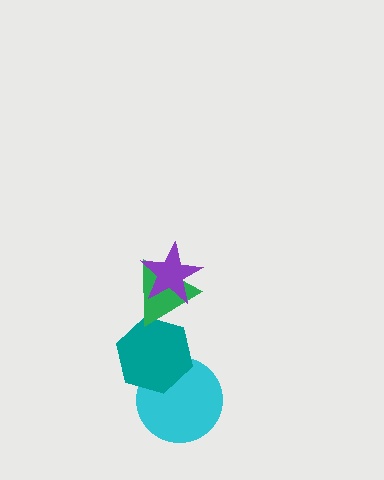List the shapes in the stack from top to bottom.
From top to bottom: the purple star, the green triangle, the teal hexagon, the cyan circle.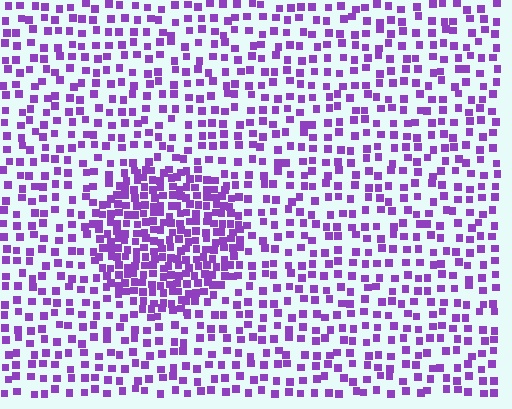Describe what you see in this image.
The image contains small purple elements arranged at two different densities. A circle-shaped region is visible where the elements are more densely packed than the surrounding area.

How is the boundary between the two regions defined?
The boundary is defined by a change in element density (approximately 2.2x ratio). All elements are the same color, size, and shape.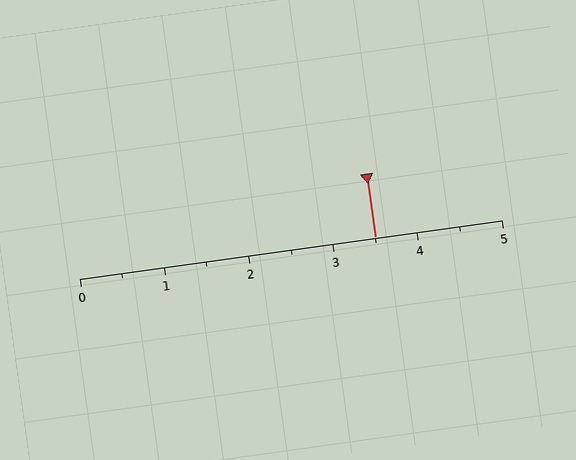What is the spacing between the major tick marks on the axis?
The major ticks are spaced 1 apart.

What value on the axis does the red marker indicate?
The marker indicates approximately 3.5.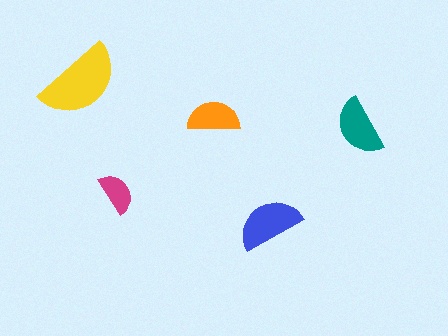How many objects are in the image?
There are 5 objects in the image.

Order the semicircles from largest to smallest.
the yellow one, the blue one, the teal one, the orange one, the magenta one.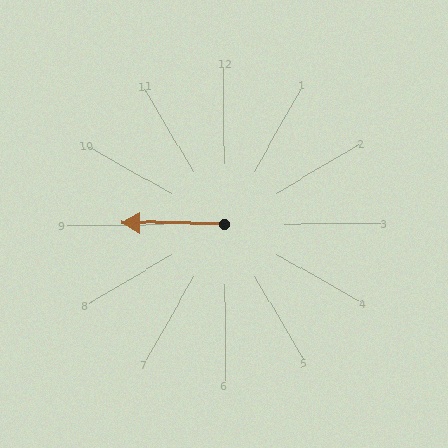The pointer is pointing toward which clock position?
Roughly 9 o'clock.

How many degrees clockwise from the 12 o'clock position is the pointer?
Approximately 271 degrees.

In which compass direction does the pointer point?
West.